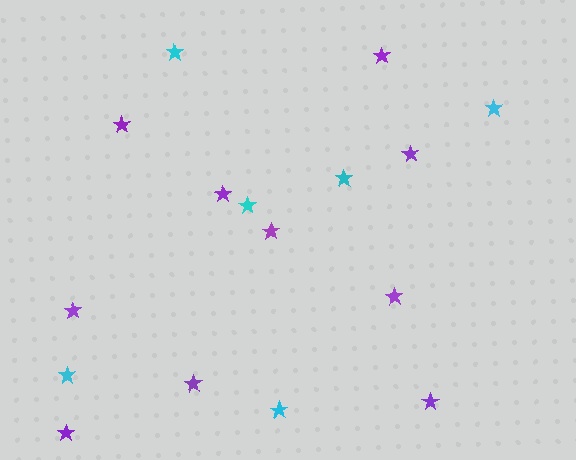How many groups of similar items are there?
There are 2 groups: one group of cyan stars (6) and one group of purple stars (10).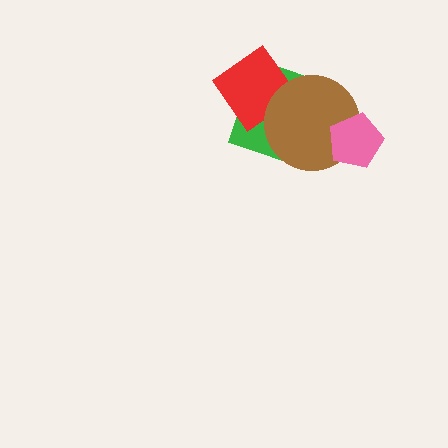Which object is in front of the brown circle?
The pink pentagon is in front of the brown circle.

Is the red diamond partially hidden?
Yes, it is partially covered by another shape.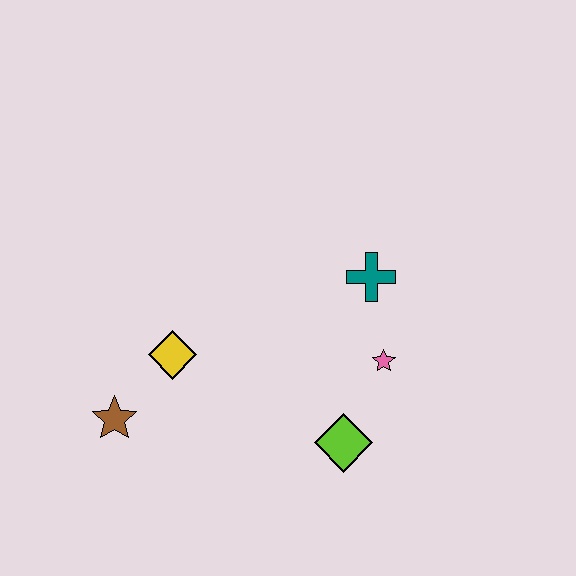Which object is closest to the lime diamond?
The pink star is closest to the lime diamond.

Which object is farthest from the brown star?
The teal cross is farthest from the brown star.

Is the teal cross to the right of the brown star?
Yes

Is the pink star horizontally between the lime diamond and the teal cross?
No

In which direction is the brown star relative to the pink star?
The brown star is to the left of the pink star.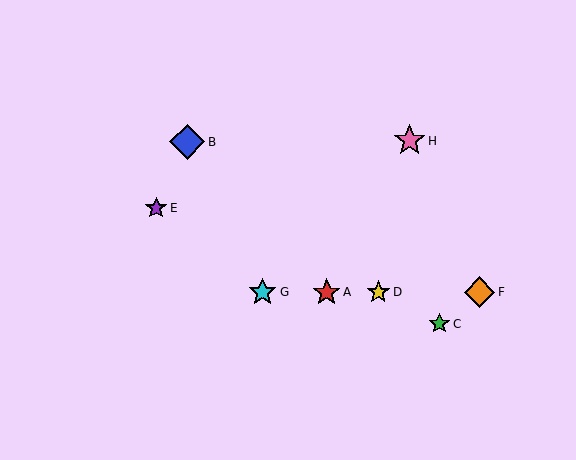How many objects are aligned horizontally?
4 objects (A, D, F, G) are aligned horizontally.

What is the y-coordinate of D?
Object D is at y≈292.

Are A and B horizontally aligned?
No, A is at y≈292 and B is at y≈142.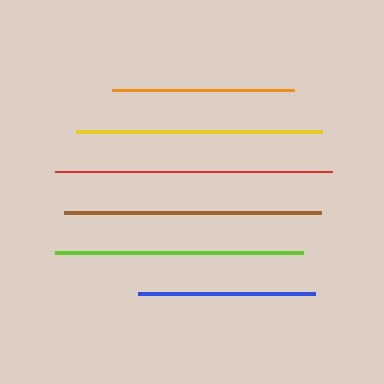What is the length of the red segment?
The red segment is approximately 277 pixels long.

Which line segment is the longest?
The red line is the longest at approximately 277 pixels.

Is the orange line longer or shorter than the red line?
The red line is longer than the orange line.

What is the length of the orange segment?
The orange segment is approximately 182 pixels long.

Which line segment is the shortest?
The blue line is the shortest at approximately 177 pixels.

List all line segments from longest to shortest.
From longest to shortest: red, brown, lime, yellow, orange, blue.